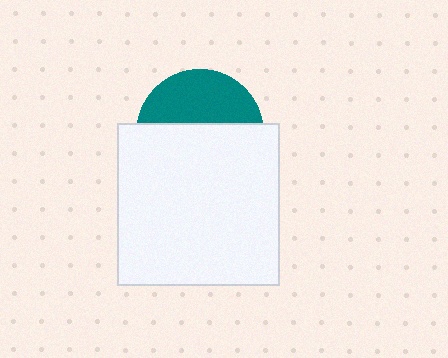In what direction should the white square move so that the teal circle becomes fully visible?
The white square should move down. That is the shortest direction to clear the overlap and leave the teal circle fully visible.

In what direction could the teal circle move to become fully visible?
The teal circle could move up. That would shift it out from behind the white square entirely.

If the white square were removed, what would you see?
You would see the complete teal circle.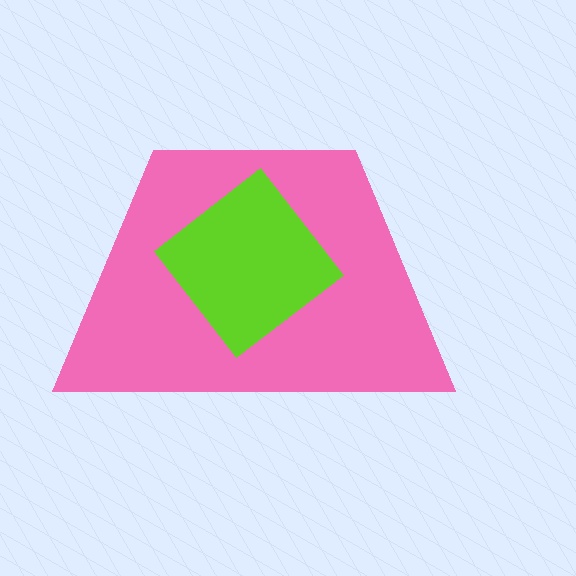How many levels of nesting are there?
2.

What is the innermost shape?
The lime diamond.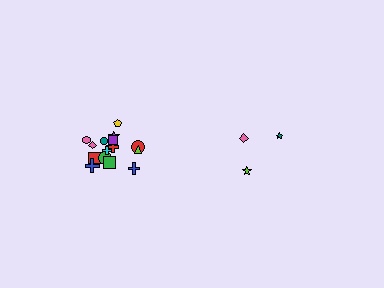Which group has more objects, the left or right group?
The left group.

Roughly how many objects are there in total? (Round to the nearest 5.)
Roughly 20 objects in total.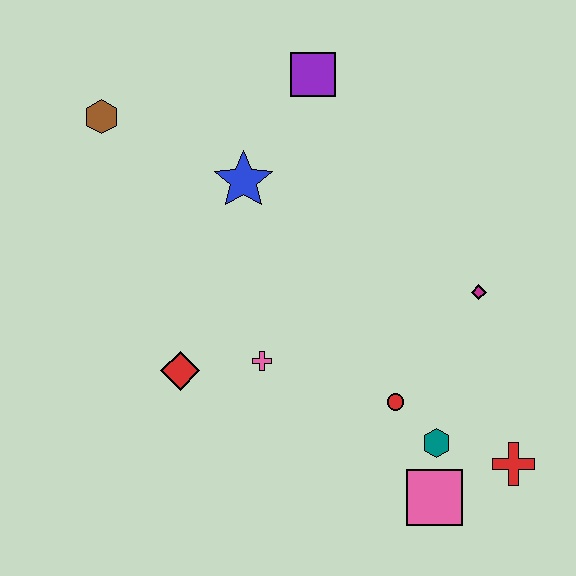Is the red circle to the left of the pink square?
Yes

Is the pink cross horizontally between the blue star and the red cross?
Yes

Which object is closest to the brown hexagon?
The blue star is closest to the brown hexagon.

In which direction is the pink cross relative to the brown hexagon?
The pink cross is below the brown hexagon.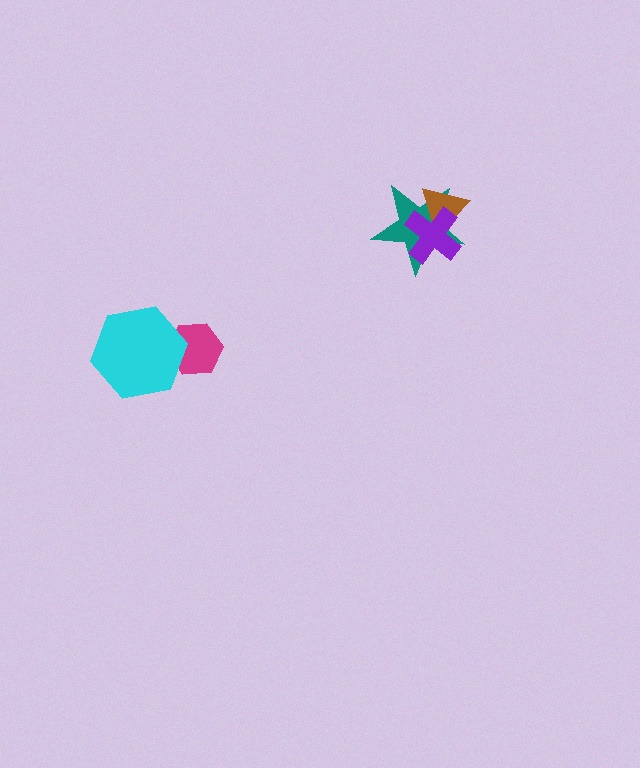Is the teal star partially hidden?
Yes, it is partially covered by another shape.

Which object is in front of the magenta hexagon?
The cyan hexagon is in front of the magenta hexagon.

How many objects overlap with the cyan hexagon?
1 object overlaps with the cyan hexagon.